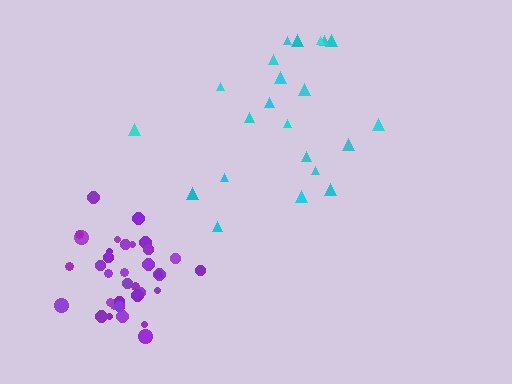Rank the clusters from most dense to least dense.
purple, cyan.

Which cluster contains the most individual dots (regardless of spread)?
Purple (35).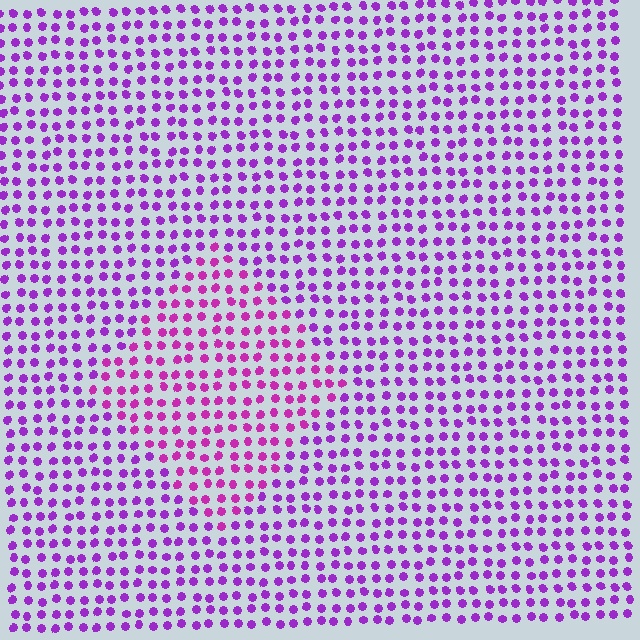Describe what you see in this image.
The image is filled with small purple elements in a uniform arrangement. A diamond-shaped region is visible where the elements are tinted to a slightly different hue, forming a subtle color boundary.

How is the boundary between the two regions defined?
The boundary is defined purely by a slight shift in hue (about 26 degrees). Spacing, size, and orientation are identical on both sides.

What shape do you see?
I see a diamond.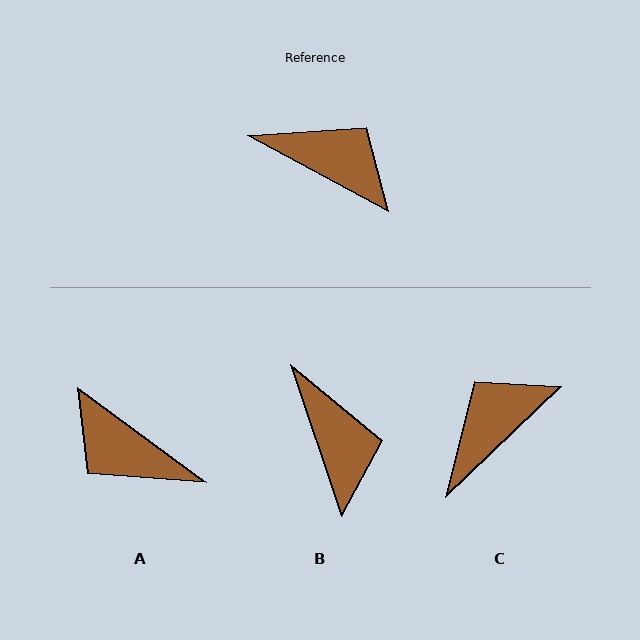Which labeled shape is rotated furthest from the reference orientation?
A, about 172 degrees away.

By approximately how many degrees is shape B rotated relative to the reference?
Approximately 43 degrees clockwise.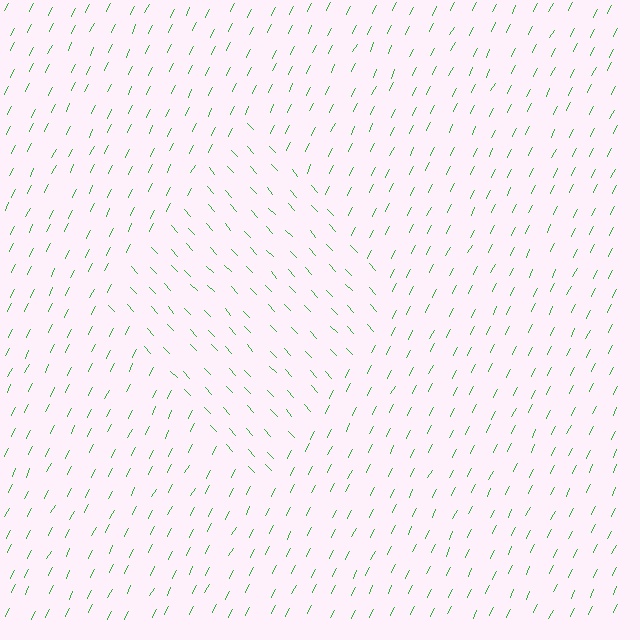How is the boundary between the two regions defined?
The boundary is defined purely by a change in line orientation (approximately 69 degrees difference). All lines are the same color and thickness.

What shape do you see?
I see a diamond.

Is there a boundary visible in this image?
Yes, there is a texture boundary formed by a change in line orientation.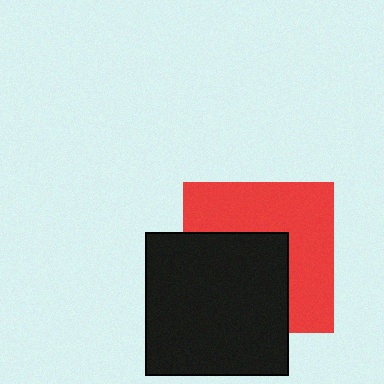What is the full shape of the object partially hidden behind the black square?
The partially hidden object is a red square.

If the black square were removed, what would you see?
You would see the complete red square.